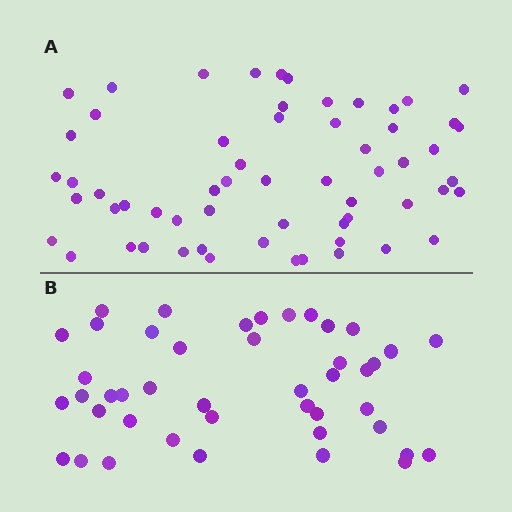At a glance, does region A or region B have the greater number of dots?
Region A (the top region) has more dots.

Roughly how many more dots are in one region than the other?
Region A has approximately 15 more dots than region B.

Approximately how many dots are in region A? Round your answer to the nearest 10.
About 60 dots.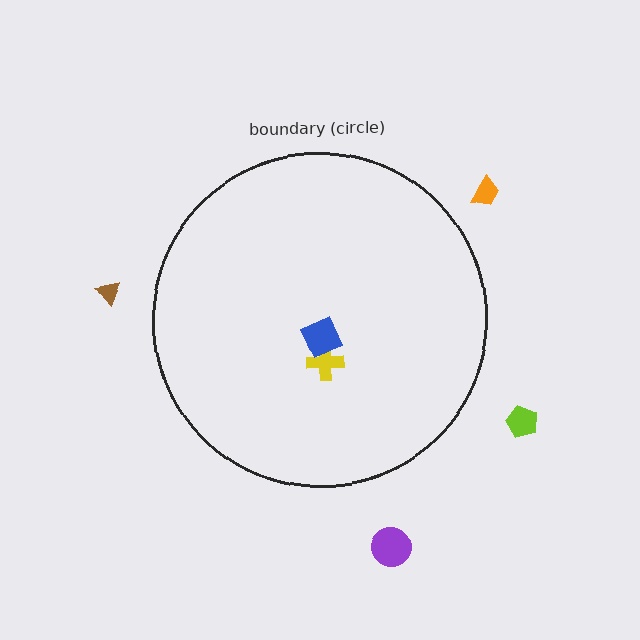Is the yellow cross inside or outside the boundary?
Inside.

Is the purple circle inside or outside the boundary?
Outside.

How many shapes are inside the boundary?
2 inside, 4 outside.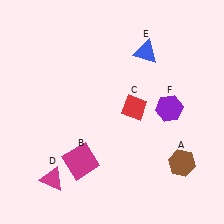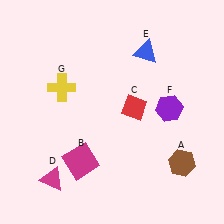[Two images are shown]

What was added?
A yellow cross (G) was added in Image 2.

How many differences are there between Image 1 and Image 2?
There is 1 difference between the two images.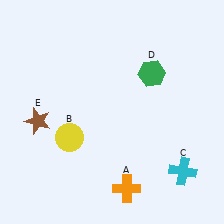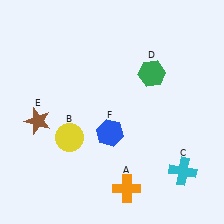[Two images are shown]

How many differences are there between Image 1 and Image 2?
There is 1 difference between the two images.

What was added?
A blue hexagon (F) was added in Image 2.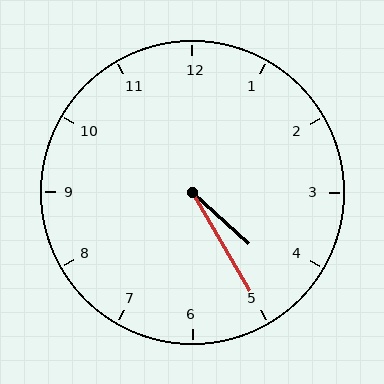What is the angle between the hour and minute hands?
Approximately 18 degrees.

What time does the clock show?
4:25.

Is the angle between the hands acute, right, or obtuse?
It is acute.